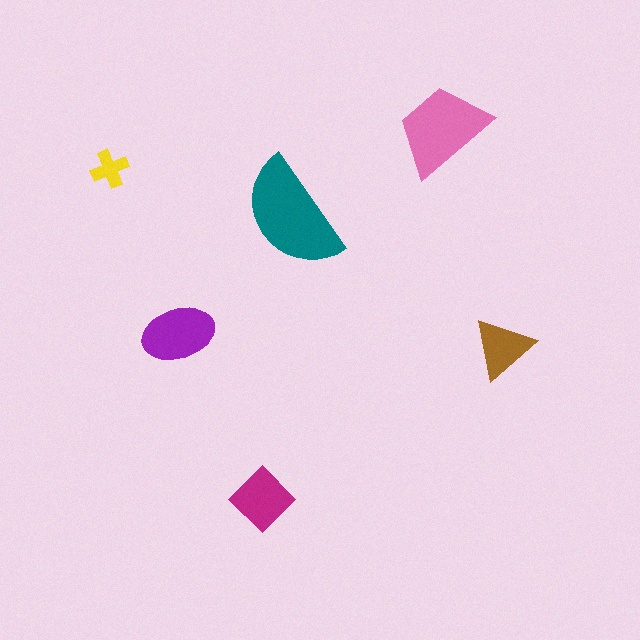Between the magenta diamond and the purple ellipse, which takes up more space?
The purple ellipse.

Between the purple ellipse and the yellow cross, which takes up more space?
The purple ellipse.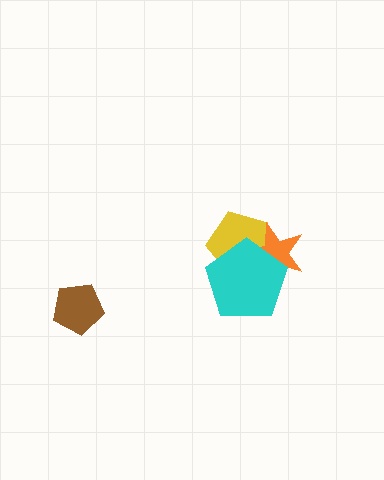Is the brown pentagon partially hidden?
No, no other shape covers it.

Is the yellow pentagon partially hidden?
Yes, it is partially covered by another shape.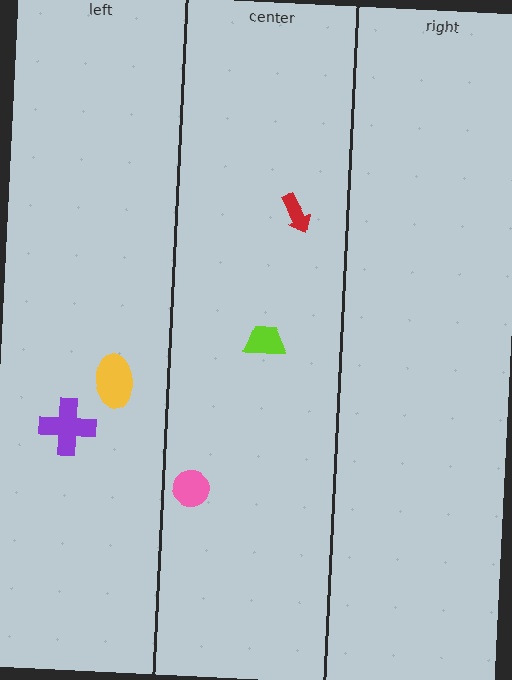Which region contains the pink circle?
The center region.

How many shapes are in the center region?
3.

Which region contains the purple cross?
The left region.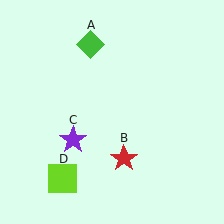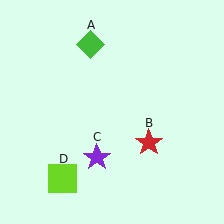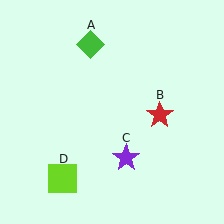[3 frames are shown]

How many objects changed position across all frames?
2 objects changed position: red star (object B), purple star (object C).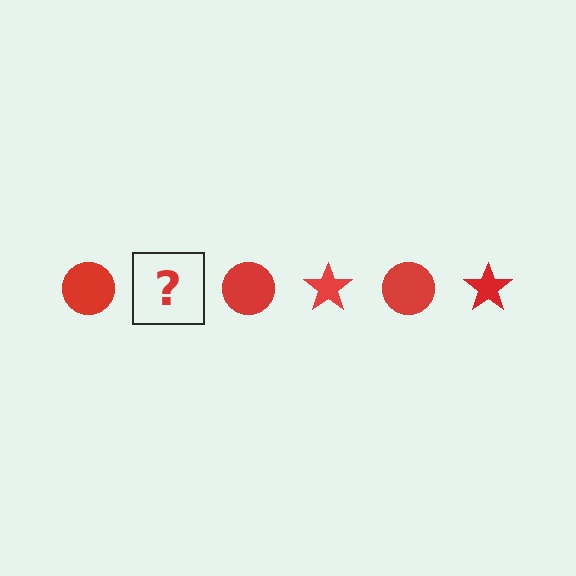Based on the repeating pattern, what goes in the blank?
The blank should be a red star.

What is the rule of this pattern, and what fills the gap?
The rule is that the pattern cycles through circle, star shapes in red. The gap should be filled with a red star.